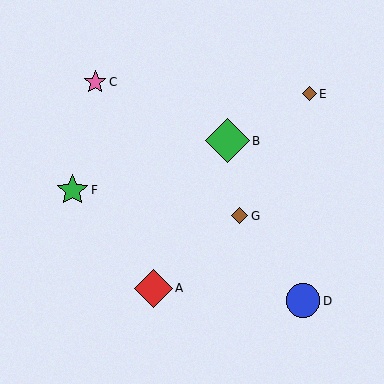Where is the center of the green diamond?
The center of the green diamond is at (227, 141).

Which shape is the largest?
The green diamond (labeled B) is the largest.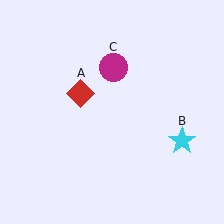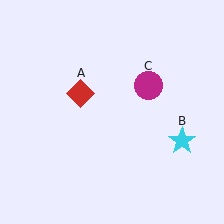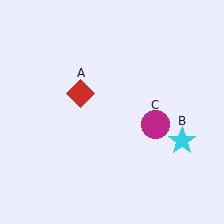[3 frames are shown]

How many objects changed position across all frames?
1 object changed position: magenta circle (object C).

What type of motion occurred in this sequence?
The magenta circle (object C) rotated clockwise around the center of the scene.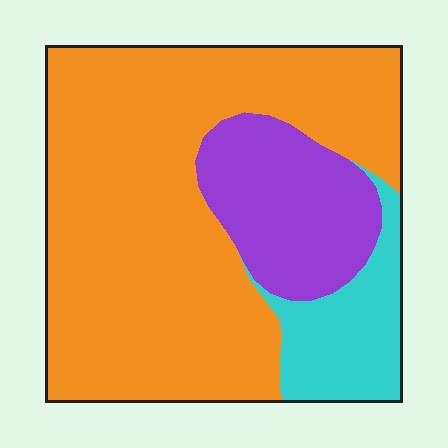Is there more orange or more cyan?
Orange.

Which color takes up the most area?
Orange, at roughly 70%.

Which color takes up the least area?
Cyan, at roughly 15%.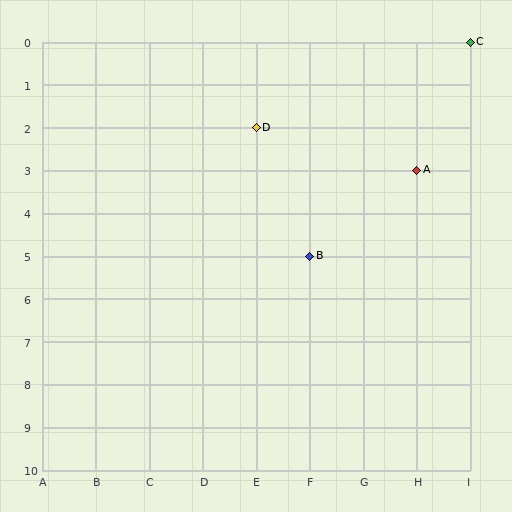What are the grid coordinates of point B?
Point B is at grid coordinates (F, 5).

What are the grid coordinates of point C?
Point C is at grid coordinates (I, 0).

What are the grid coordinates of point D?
Point D is at grid coordinates (E, 2).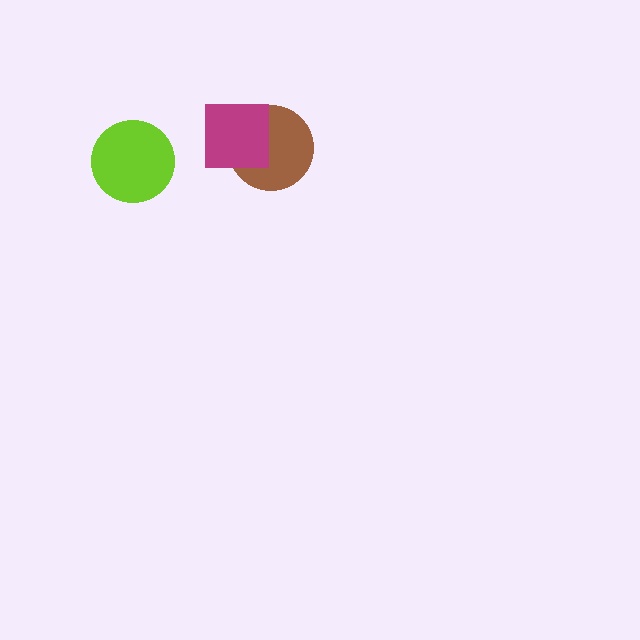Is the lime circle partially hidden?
No, no other shape covers it.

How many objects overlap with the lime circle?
0 objects overlap with the lime circle.